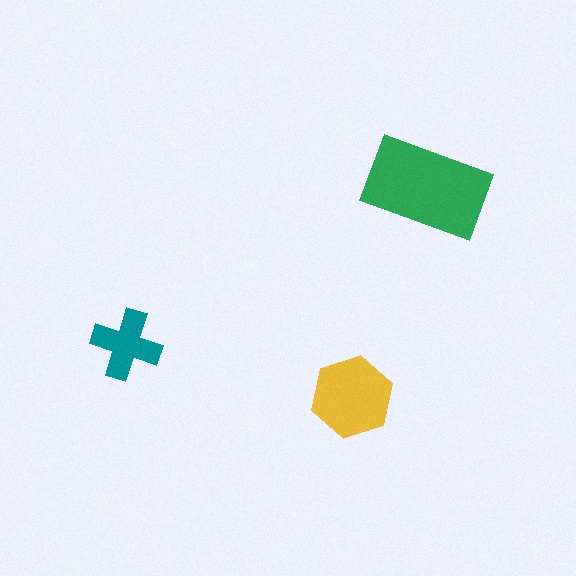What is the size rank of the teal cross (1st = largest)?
3rd.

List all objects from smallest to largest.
The teal cross, the yellow hexagon, the green rectangle.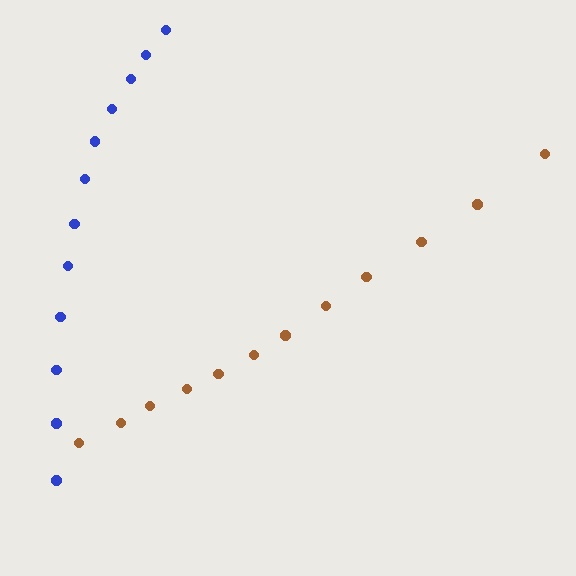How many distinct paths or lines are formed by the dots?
There are 2 distinct paths.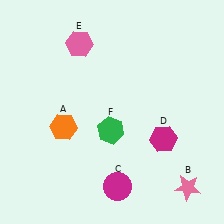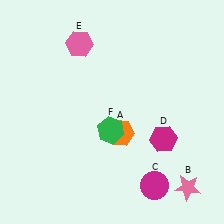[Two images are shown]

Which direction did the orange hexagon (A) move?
The orange hexagon (A) moved right.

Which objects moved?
The objects that moved are: the orange hexagon (A), the magenta circle (C).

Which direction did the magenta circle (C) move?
The magenta circle (C) moved right.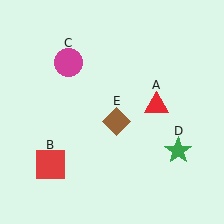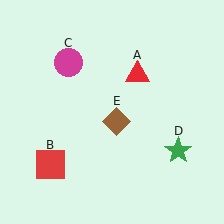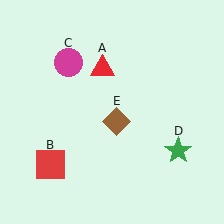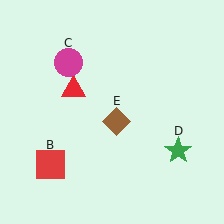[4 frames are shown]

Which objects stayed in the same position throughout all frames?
Red square (object B) and magenta circle (object C) and green star (object D) and brown diamond (object E) remained stationary.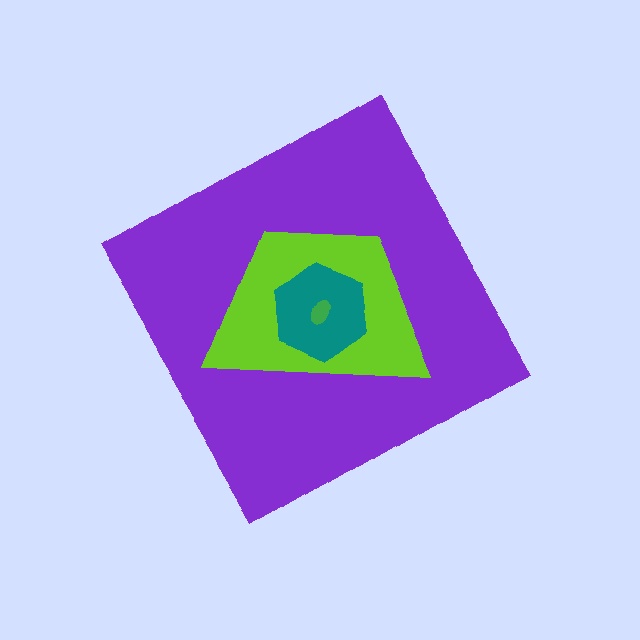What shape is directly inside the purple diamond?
The lime trapezoid.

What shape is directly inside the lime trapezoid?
The teal hexagon.